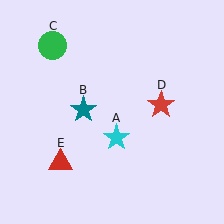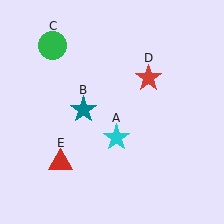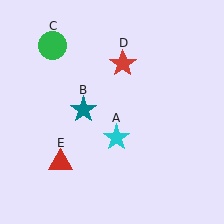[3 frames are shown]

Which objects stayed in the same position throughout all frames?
Cyan star (object A) and teal star (object B) and green circle (object C) and red triangle (object E) remained stationary.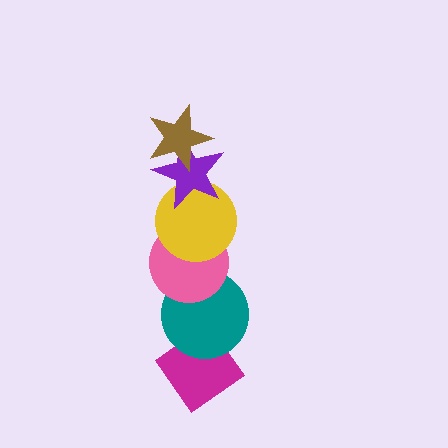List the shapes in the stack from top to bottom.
From top to bottom: the brown star, the purple star, the yellow circle, the pink circle, the teal circle, the magenta diamond.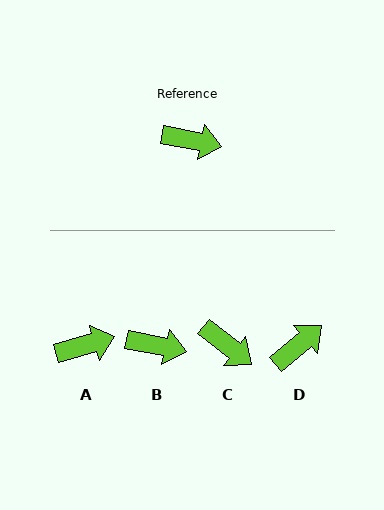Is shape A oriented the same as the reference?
No, it is off by about 28 degrees.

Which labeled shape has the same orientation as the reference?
B.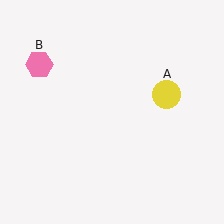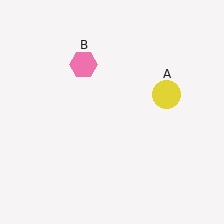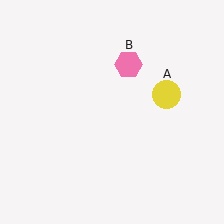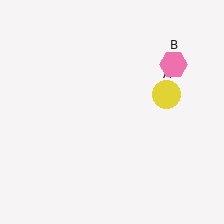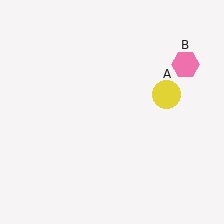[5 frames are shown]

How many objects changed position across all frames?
1 object changed position: pink hexagon (object B).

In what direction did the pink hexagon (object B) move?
The pink hexagon (object B) moved right.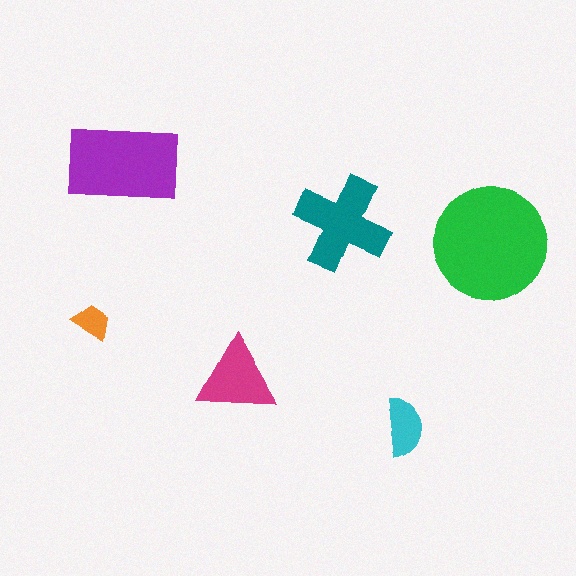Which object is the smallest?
The orange trapezoid.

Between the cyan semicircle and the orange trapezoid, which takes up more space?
The cyan semicircle.